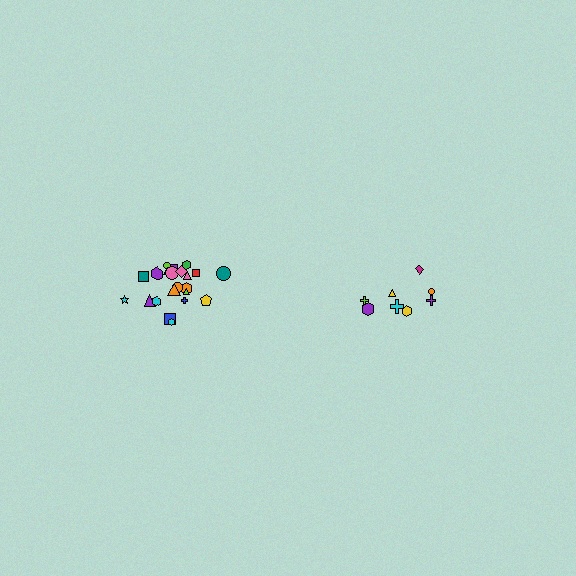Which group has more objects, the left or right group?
The left group.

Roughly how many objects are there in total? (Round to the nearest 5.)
Roughly 30 objects in total.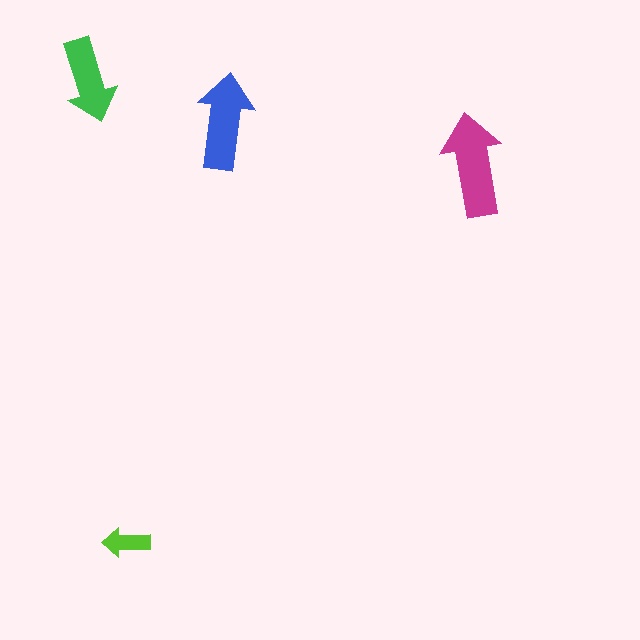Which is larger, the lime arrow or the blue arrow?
The blue one.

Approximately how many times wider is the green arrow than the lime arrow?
About 1.5 times wider.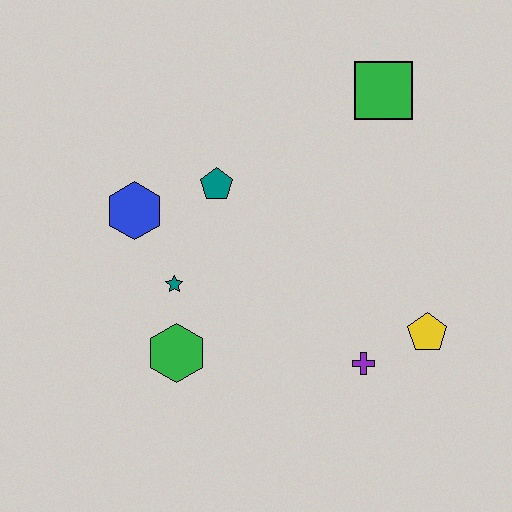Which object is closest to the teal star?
The green hexagon is closest to the teal star.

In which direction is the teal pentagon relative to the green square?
The teal pentagon is to the left of the green square.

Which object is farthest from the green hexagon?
The green square is farthest from the green hexagon.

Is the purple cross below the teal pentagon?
Yes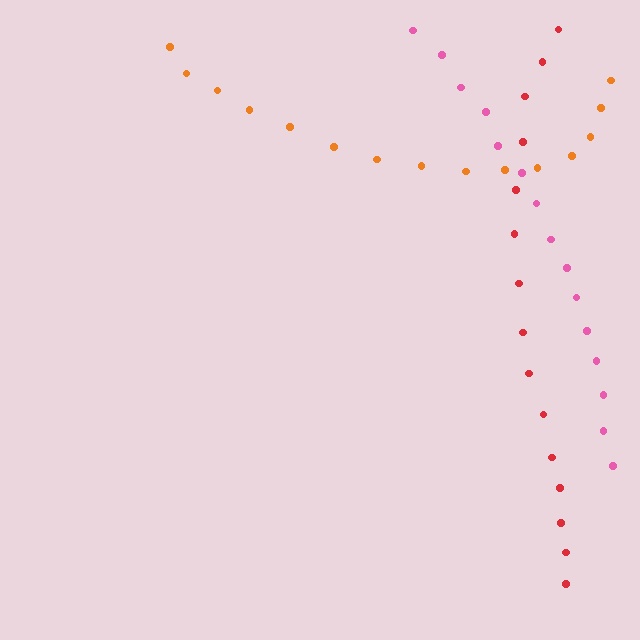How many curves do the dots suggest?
There are 3 distinct paths.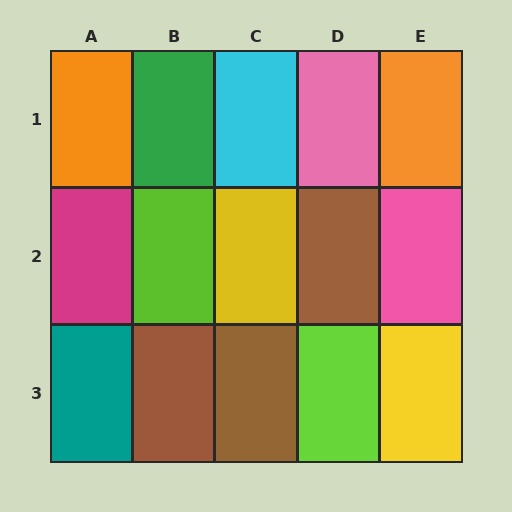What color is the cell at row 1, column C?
Cyan.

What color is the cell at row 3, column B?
Brown.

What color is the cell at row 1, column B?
Green.